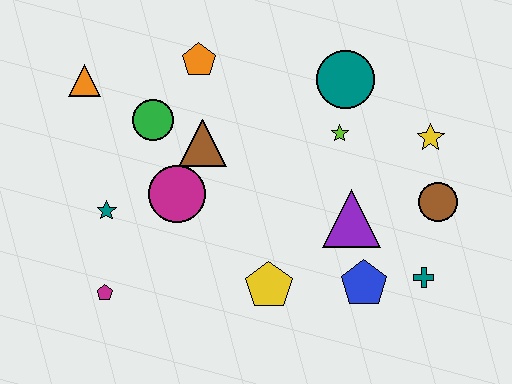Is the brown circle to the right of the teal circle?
Yes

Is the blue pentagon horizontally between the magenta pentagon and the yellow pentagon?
No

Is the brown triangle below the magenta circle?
No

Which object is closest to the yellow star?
The brown circle is closest to the yellow star.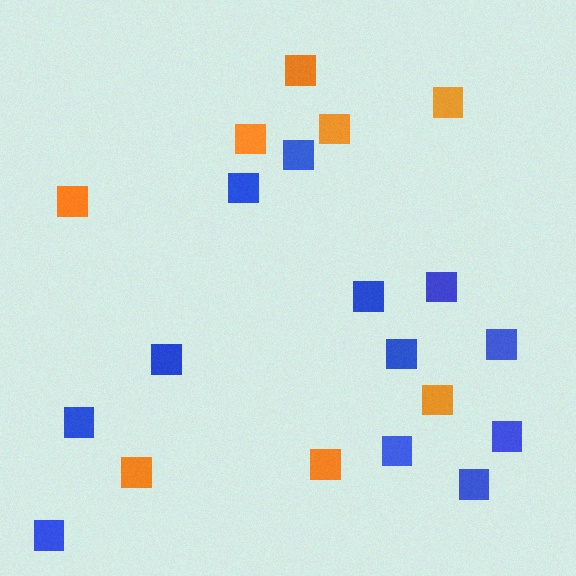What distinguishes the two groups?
There are 2 groups: one group of blue squares (12) and one group of orange squares (8).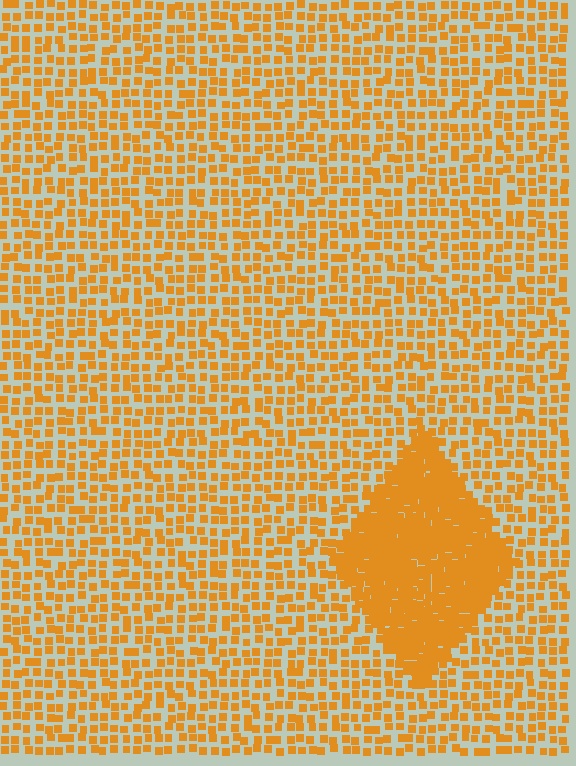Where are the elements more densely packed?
The elements are more densely packed inside the diamond boundary.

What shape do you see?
I see a diamond.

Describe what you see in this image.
The image contains small orange elements arranged at two different densities. A diamond-shaped region is visible where the elements are more densely packed than the surrounding area.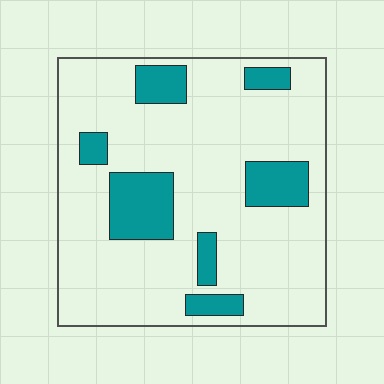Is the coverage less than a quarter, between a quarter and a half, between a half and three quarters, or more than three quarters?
Less than a quarter.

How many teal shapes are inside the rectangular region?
7.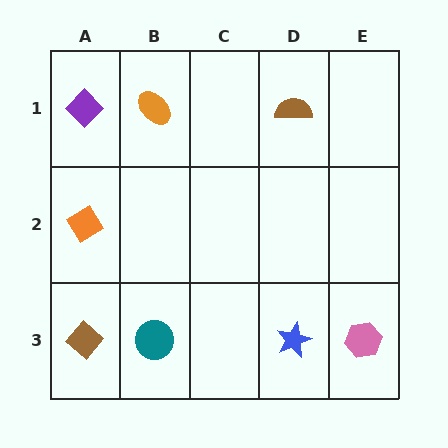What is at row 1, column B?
An orange ellipse.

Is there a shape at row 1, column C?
No, that cell is empty.